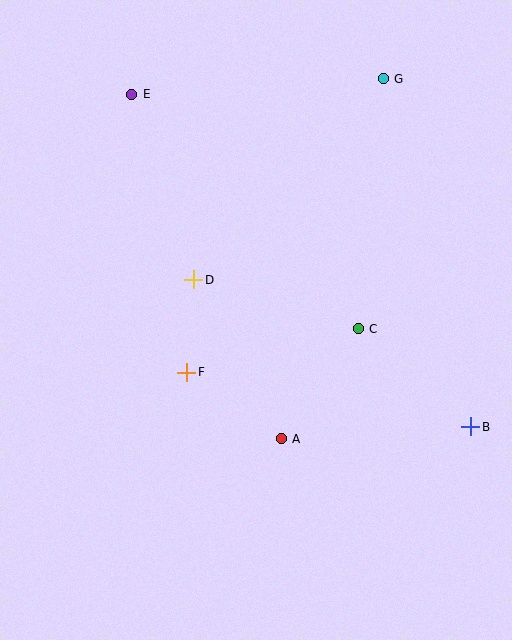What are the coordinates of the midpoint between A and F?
The midpoint between A and F is at (234, 405).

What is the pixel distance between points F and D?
The distance between F and D is 93 pixels.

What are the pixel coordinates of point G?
Point G is at (383, 79).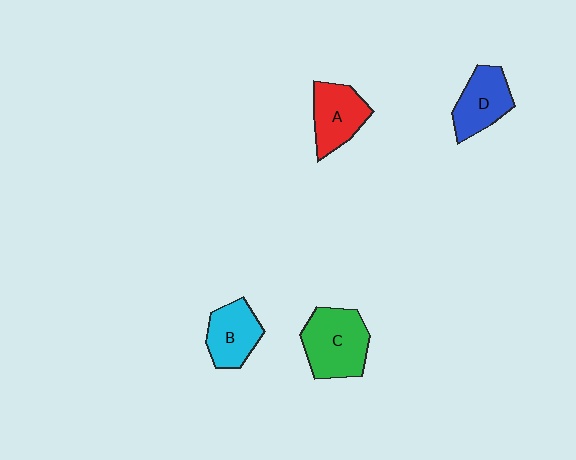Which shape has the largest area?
Shape C (green).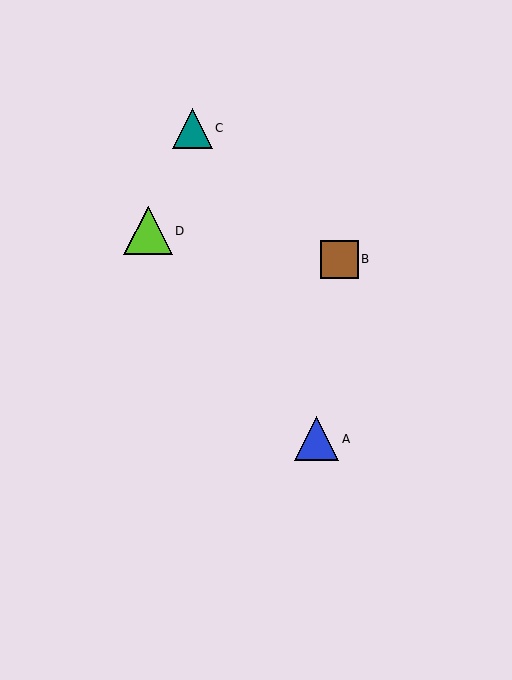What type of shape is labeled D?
Shape D is a lime triangle.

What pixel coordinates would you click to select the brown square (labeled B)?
Click at (339, 259) to select the brown square B.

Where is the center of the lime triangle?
The center of the lime triangle is at (148, 231).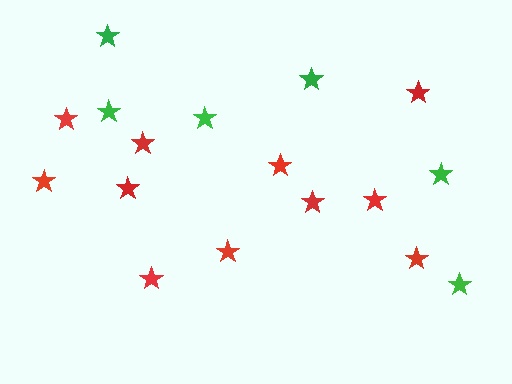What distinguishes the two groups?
There are 2 groups: one group of red stars (11) and one group of green stars (6).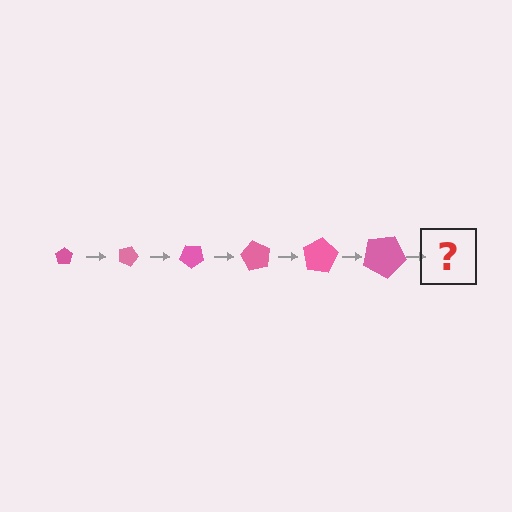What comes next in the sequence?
The next element should be a pentagon, larger than the previous one and rotated 120 degrees from the start.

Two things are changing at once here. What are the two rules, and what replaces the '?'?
The two rules are that the pentagon grows larger each step and it rotates 20 degrees each step. The '?' should be a pentagon, larger than the previous one and rotated 120 degrees from the start.